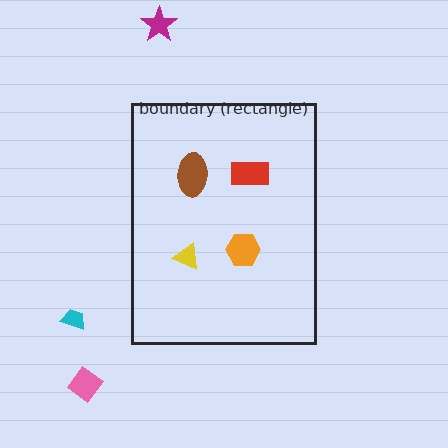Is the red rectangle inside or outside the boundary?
Inside.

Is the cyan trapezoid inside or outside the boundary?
Outside.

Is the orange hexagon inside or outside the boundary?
Inside.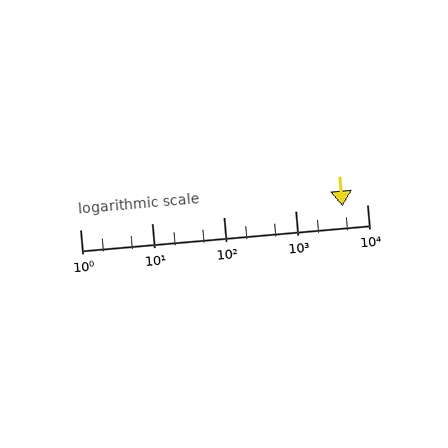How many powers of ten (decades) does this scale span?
The scale spans 4 decades, from 1 to 10000.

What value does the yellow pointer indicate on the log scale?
The pointer indicates approximately 4600.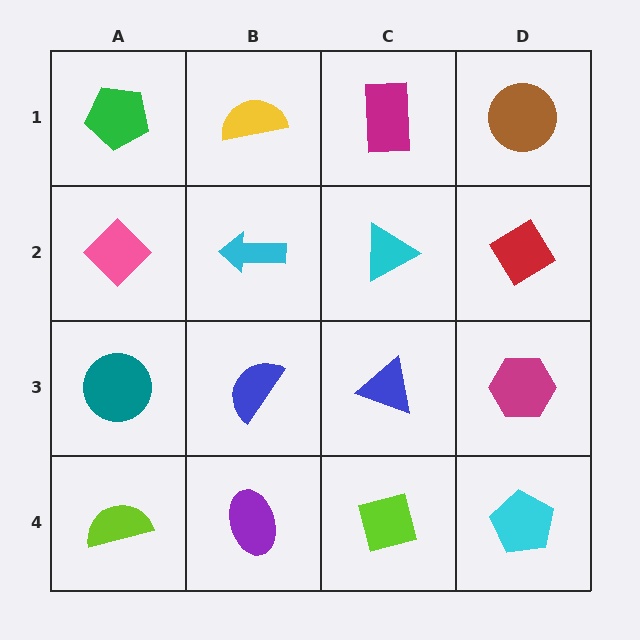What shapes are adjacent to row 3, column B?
A cyan arrow (row 2, column B), a purple ellipse (row 4, column B), a teal circle (row 3, column A), a blue triangle (row 3, column C).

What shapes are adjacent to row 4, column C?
A blue triangle (row 3, column C), a purple ellipse (row 4, column B), a cyan pentagon (row 4, column D).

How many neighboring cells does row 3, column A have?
3.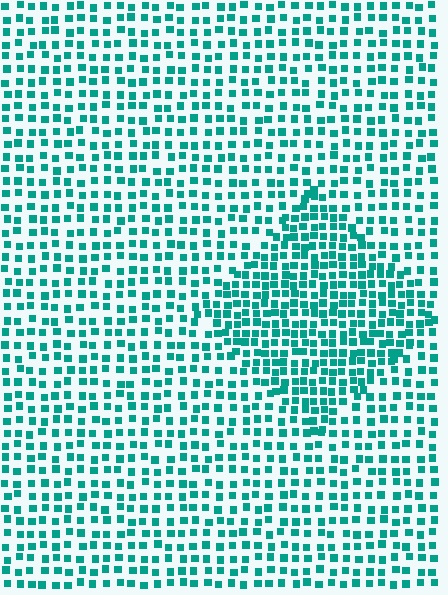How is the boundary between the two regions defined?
The boundary is defined by a change in element density (approximately 1.7x ratio). All elements are the same color, size, and shape.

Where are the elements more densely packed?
The elements are more densely packed inside the diamond boundary.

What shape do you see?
I see a diamond.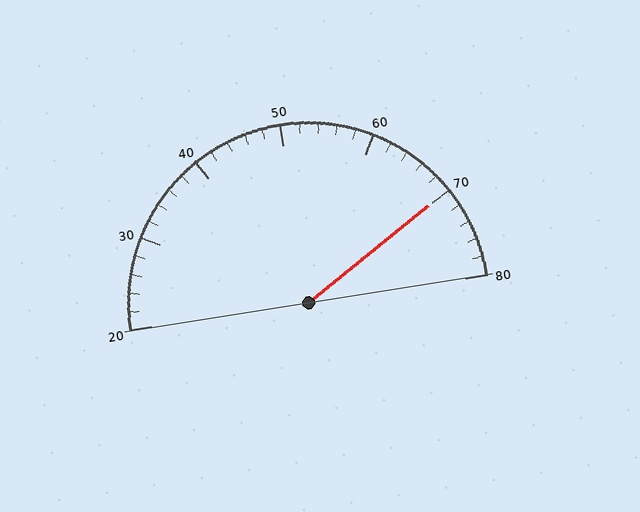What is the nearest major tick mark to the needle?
The nearest major tick mark is 70.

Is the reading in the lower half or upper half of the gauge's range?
The reading is in the upper half of the range (20 to 80).